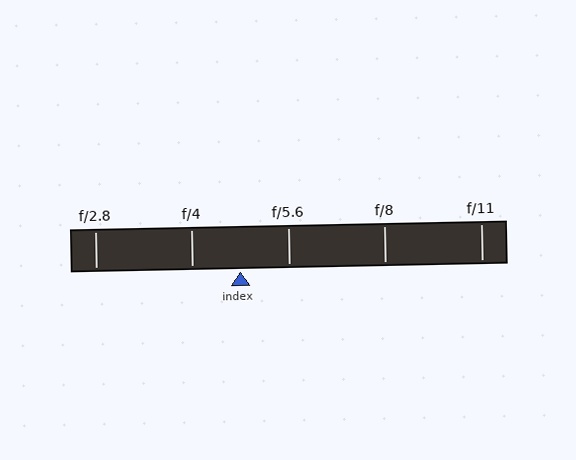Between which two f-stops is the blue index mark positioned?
The index mark is between f/4 and f/5.6.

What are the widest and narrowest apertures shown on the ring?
The widest aperture shown is f/2.8 and the narrowest is f/11.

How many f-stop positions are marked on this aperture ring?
There are 5 f-stop positions marked.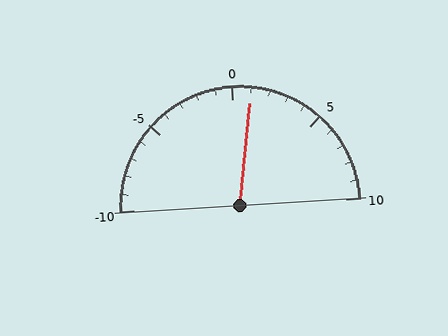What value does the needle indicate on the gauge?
The needle indicates approximately 1.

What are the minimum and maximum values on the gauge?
The gauge ranges from -10 to 10.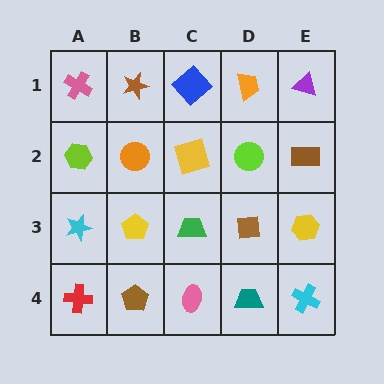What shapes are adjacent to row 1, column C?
A yellow square (row 2, column C), a brown star (row 1, column B), an orange trapezoid (row 1, column D).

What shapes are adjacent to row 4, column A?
A cyan star (row 3, column A), a brown pentagon (row 4, column B).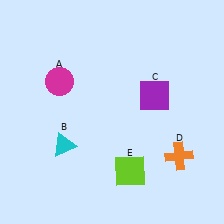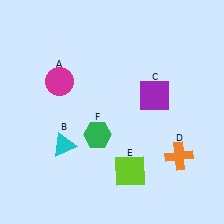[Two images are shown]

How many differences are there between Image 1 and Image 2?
There is 1 difference between the two images.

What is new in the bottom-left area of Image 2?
A green hexagon (F) was added in the bottom-left area of Image 2.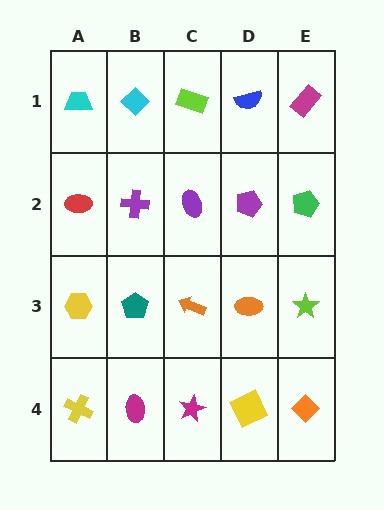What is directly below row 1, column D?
A purple pentagon.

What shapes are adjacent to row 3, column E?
A green pentagon (row 2, column E), an orange diamond (row 4, column E), an orange ellipse (row 3, column D).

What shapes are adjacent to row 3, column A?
A red ellipse (row 2, column A), a yellow cross (row 4, column A), a teal pentagon (row 3, column B).